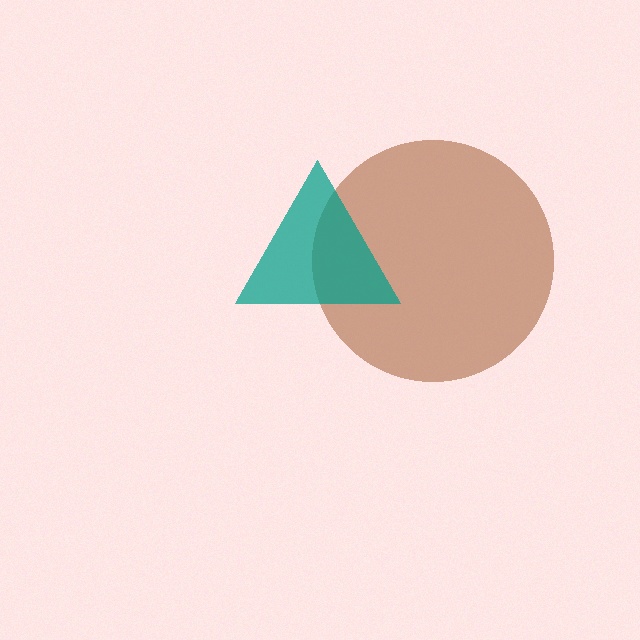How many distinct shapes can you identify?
There are 2 distinct shapes: a brown circle, a teal triangle.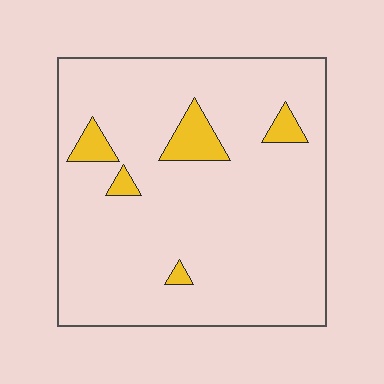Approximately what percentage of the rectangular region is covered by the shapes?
Approximately 10%.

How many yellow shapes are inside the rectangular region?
5.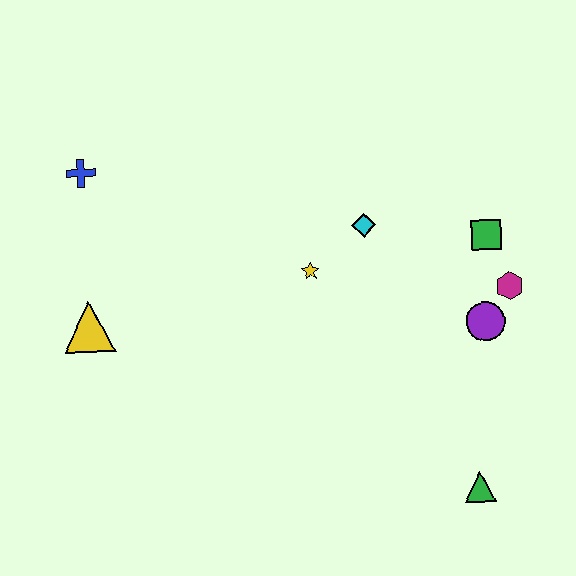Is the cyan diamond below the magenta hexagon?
No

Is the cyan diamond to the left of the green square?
Yes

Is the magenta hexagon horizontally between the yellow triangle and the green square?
No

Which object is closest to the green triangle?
The purple circle is closest to the green triangle.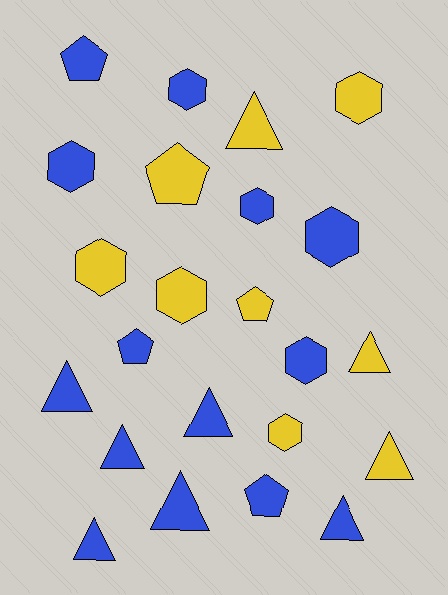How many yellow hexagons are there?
There are 4 yellow hexagons.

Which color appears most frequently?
Blue, with 14 objects.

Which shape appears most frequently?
Hexagon, with 9 objects.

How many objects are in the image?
There are 23 objects.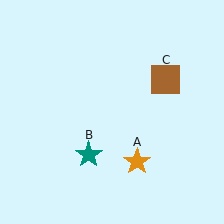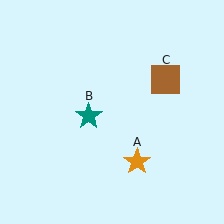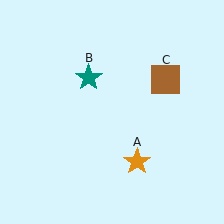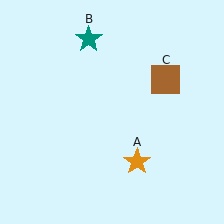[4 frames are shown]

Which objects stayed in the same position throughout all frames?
Orange star (object A) and brown square (object C) remained stationary.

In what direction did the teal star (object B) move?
The teal star (object B) moved up.